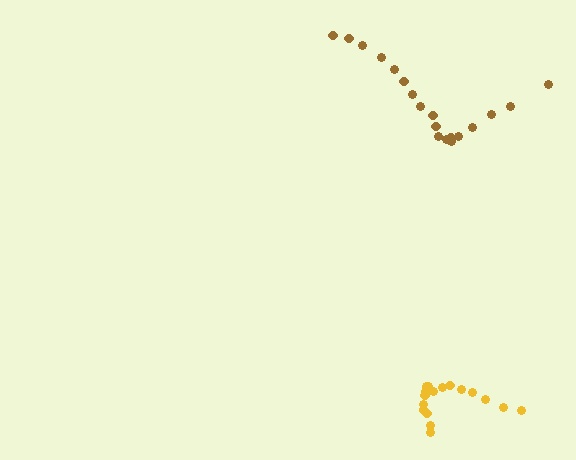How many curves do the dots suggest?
There are 2 distinct paths.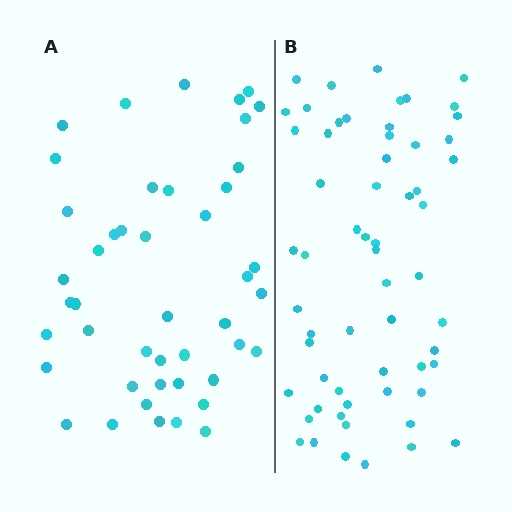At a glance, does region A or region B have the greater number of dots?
Region B (the right region) has more dots.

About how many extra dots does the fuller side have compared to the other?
Region B has approximately 15 more dots than region A.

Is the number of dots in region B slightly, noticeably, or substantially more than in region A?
Region B has noticeably more, but not dramatically so. The ratio is roughly 1.3 to 1.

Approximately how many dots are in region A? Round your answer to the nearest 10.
About 40 dots. (The exact count is 45, which rounds to 40.)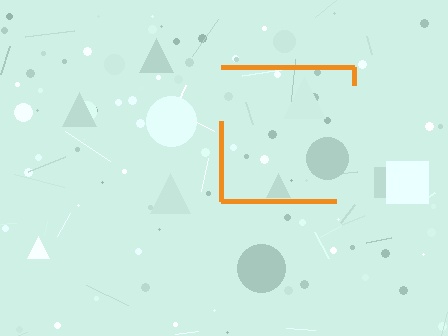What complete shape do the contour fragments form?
The contour fragments form a square.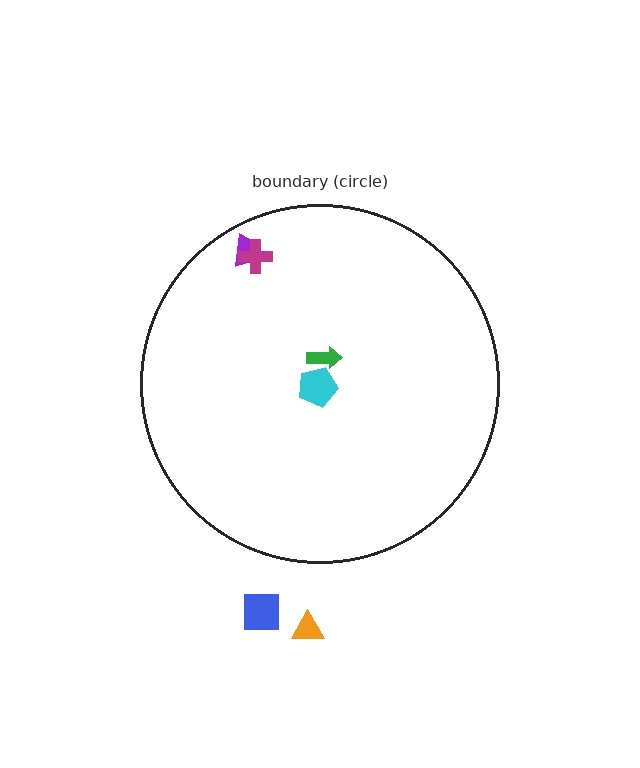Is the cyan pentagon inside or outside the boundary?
Inside.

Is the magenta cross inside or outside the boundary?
Inside.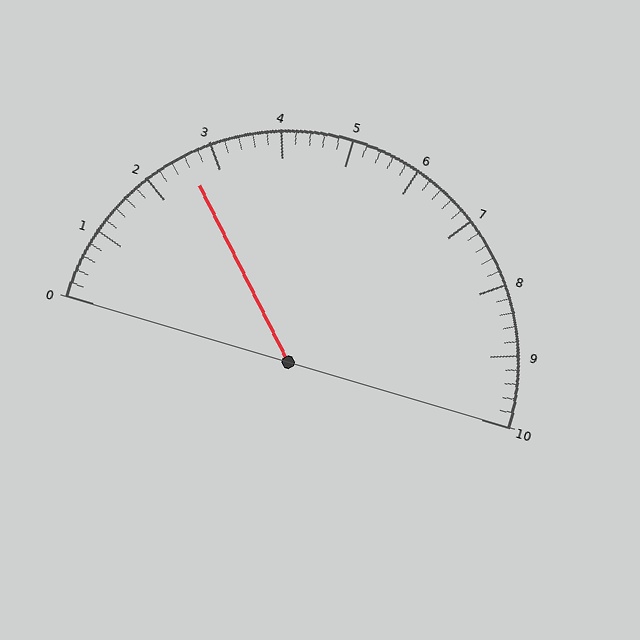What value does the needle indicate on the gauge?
The needle indicates approximately 2.6.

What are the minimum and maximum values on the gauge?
The gauge ranges from 0 to 10.